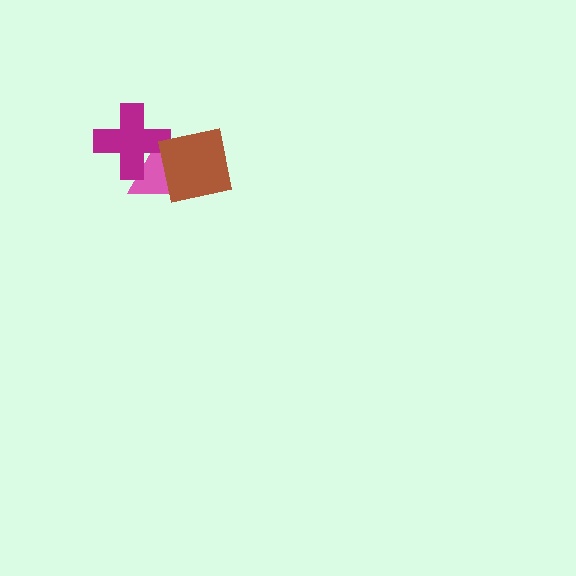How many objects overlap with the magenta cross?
1 object overlaps with the magenta cross.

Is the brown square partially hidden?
No, no other shape covers it.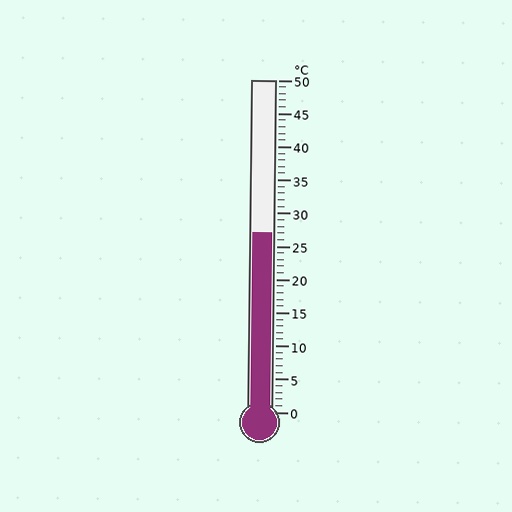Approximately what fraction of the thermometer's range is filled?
The thermometer is filled to approximately 55% of its range.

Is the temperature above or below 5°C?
The temperature is above 5°C.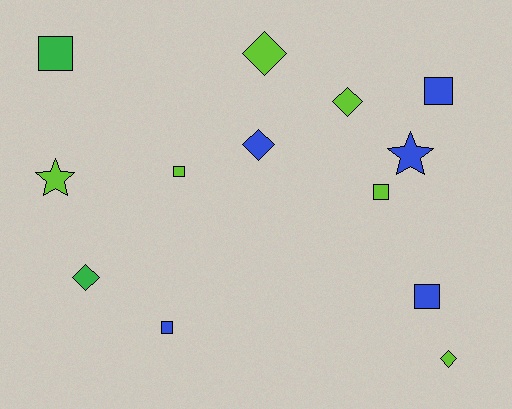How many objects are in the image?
There are 13 objects.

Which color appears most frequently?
Lime, with 6 objects.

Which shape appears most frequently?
Square, with 6 objects.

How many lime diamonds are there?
There are 3 lime diamonds.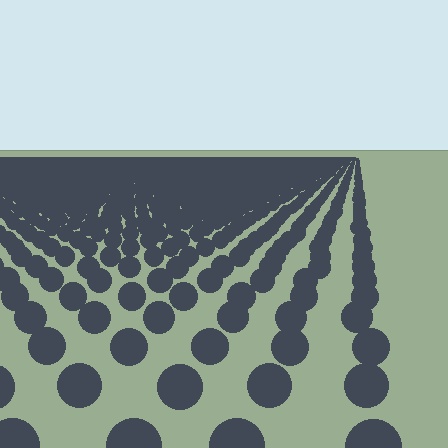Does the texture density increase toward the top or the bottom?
Density increases toward the top.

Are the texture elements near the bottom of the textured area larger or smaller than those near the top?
Larger. Near the bottom, elements are closer to the viewer and appear at a bigger on-screen size.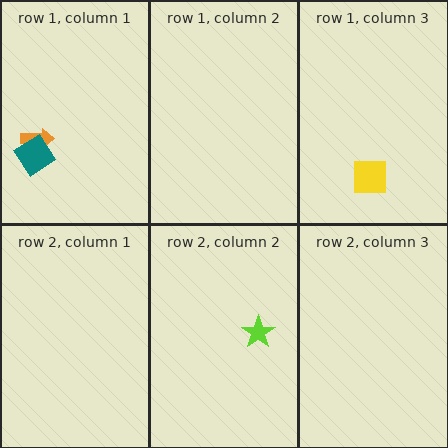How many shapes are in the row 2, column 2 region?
1.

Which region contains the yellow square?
The row 1, column 3 region.